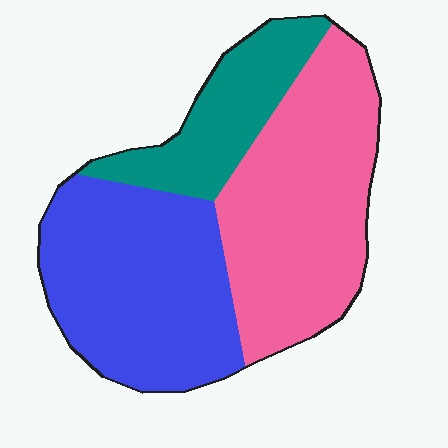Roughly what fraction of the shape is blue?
Blue takes up between a quarter and a half of the shape.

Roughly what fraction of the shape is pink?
Pink covers 41% of the shape.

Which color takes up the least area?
Teal, at roughly 20%.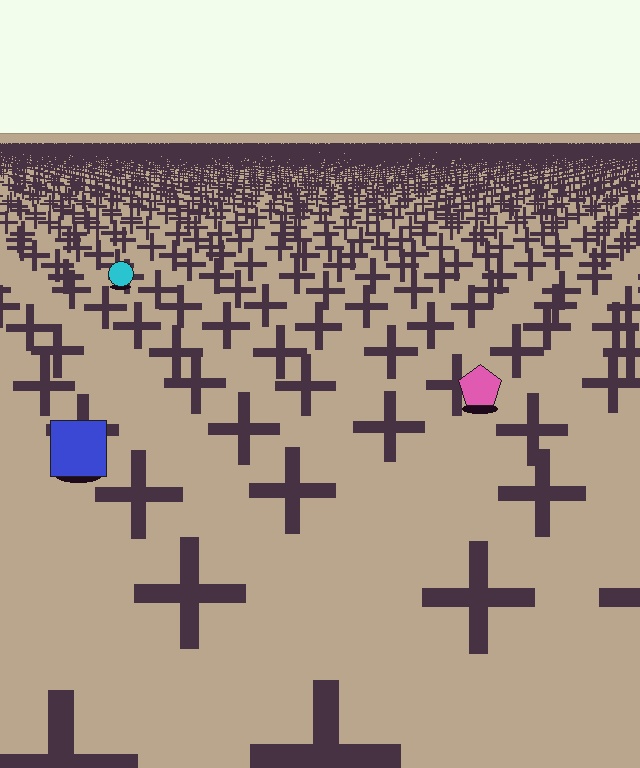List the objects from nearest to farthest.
From nearest to farthest: the blue square, the pink pentagon, the cyan circle.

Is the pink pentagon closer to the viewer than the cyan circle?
Yes. The pink pentagon is closer — you can tell from the texture gradient: the ground texture is coarser near it.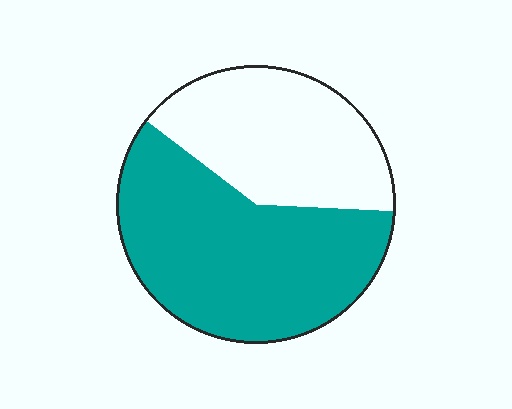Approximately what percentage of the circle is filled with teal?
Approximately 60%.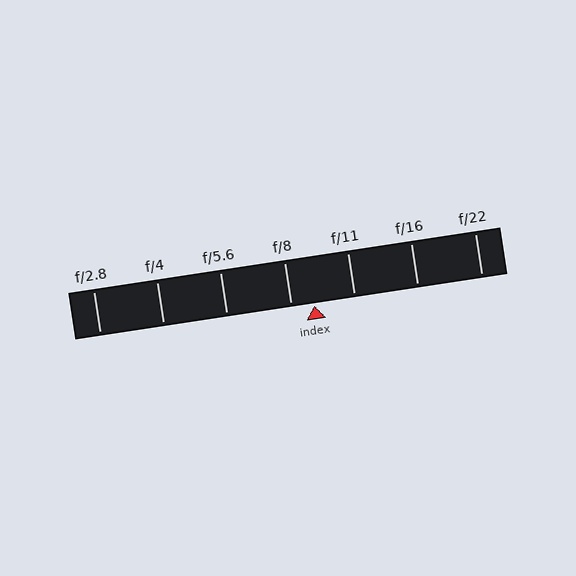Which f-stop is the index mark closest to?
The index mark is closest to f/8.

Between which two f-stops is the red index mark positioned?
The index mark is between f/8 and f/11.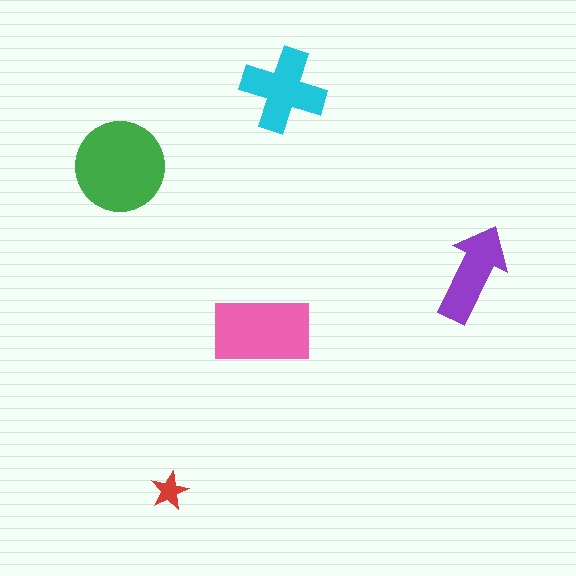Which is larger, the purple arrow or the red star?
The purple arrow.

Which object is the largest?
The green circle.